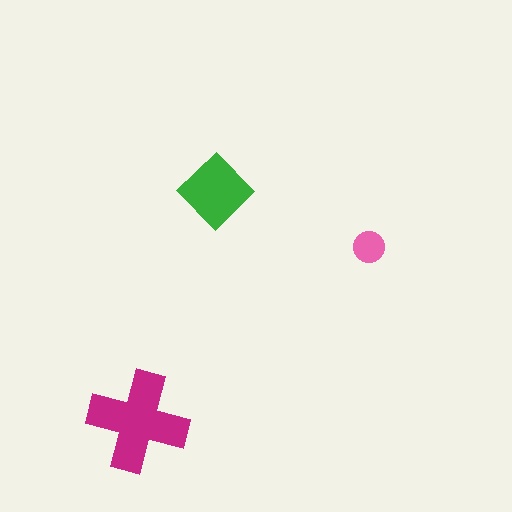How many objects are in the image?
There are 3 objects in the image.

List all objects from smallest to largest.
The pink circle, the green diamond, the magenta cross.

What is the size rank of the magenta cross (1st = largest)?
1st.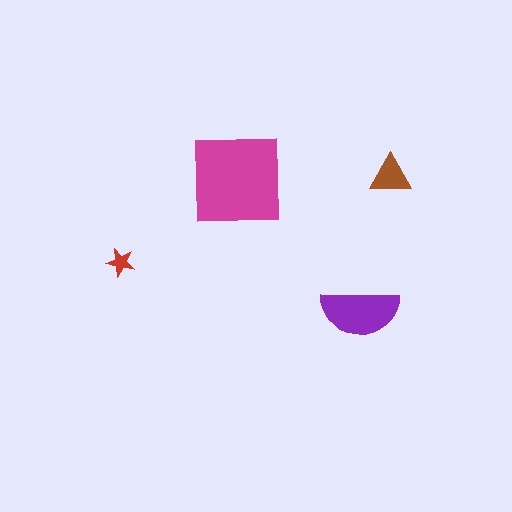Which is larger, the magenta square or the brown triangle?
The magenta square.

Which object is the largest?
The magenta square.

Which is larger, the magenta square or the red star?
The magenta square.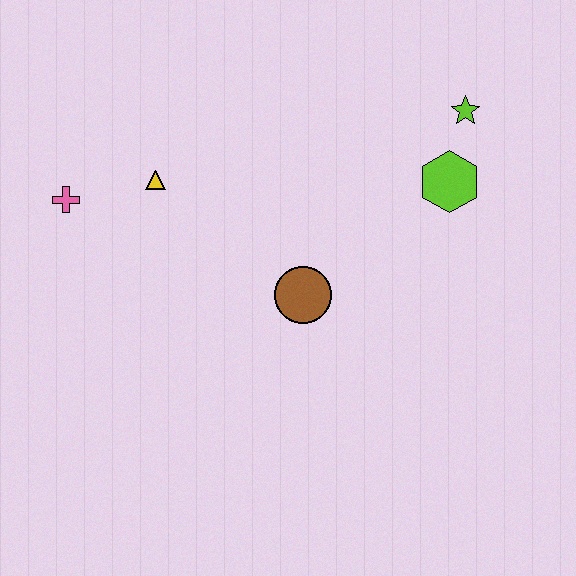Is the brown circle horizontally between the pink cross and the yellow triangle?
No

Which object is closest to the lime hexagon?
The lime star is closest to the lime hexagon.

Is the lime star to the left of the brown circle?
No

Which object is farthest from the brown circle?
The pink cross is farthest from the brown circle.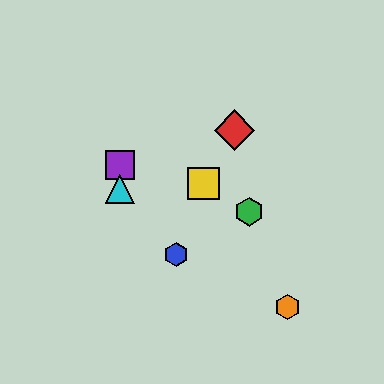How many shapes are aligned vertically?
2 shapes (the purple square, the cyan triangle) are aligned vertically.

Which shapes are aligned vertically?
The purple square, the cyan triangle are aligned vertically.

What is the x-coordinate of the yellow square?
The yellow square is at x≈203.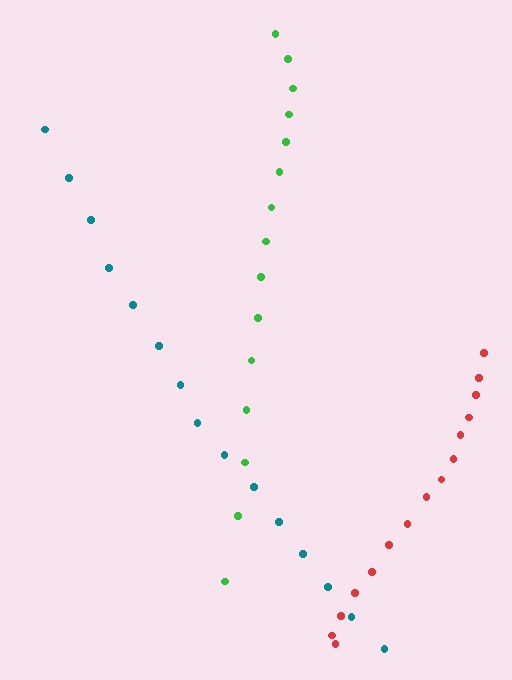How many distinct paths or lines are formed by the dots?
There are 3 distinct paths.